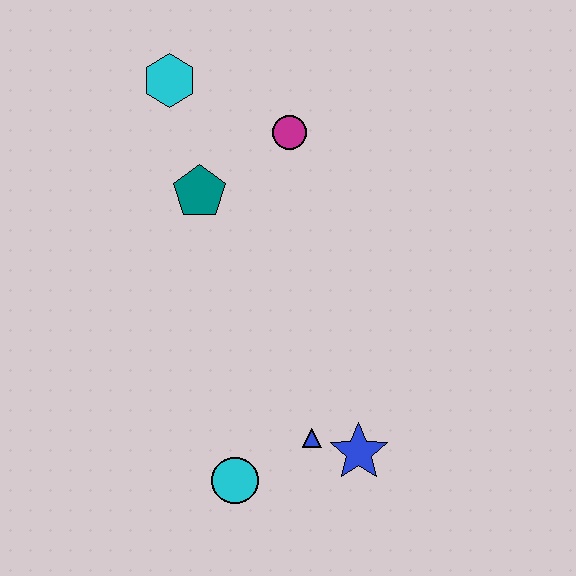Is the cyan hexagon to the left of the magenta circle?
Yes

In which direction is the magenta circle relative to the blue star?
The magenta circle is above the blue star.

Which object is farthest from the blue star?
The cyan hexagon is farthest from the blue star.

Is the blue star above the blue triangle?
No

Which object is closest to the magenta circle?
The teal pentagon is closest to the magenta circle.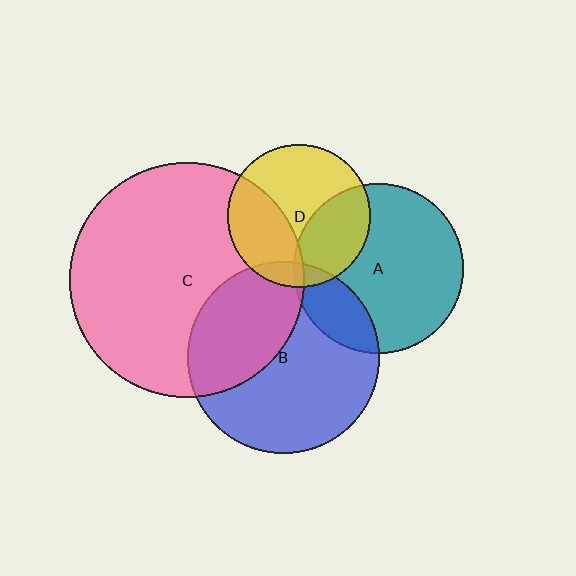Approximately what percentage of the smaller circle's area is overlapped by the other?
Approximately 35%.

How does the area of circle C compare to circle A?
Approximately 1.9 times.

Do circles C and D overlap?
Yes.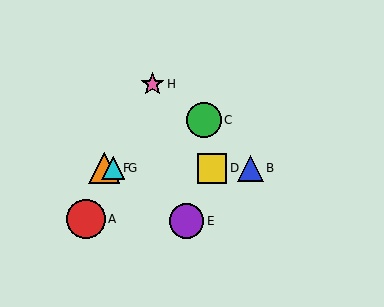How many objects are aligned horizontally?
4 objects (B, D, F, G) are aligned horizontally.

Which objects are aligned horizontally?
Objects B, D, F, G are aligned horizontally.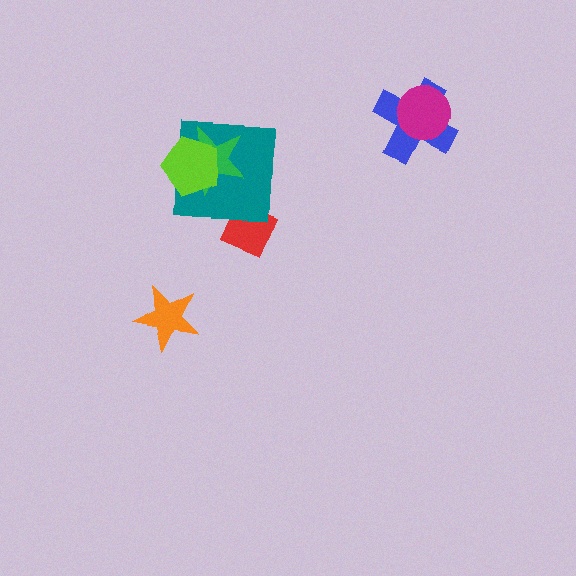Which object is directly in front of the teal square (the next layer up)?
The green star is directly in front of the teal square.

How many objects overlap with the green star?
2 objects overlap with the green star.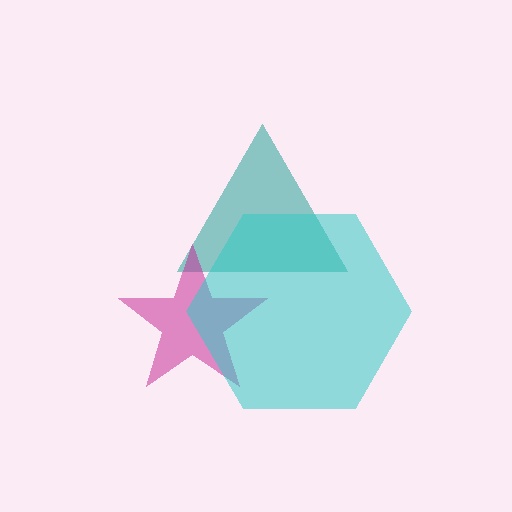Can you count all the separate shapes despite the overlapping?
Yes, there are 3 separate shapes.